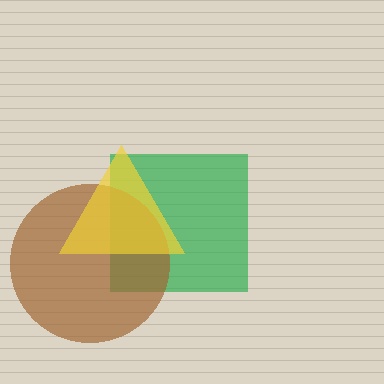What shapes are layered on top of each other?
The layered shapes are: a green square, a brown circle, a yellow triangle.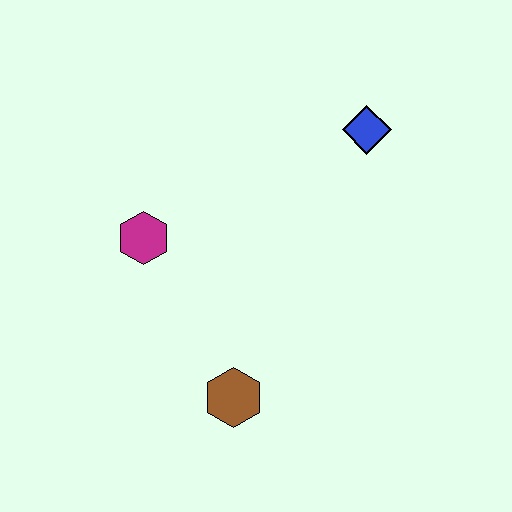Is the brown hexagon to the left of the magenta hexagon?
No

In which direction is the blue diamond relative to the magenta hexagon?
The blue diamond is to the right of the magenta hexagon.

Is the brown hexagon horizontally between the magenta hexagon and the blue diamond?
Yes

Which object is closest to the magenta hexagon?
The brown hexagon is closest to the magenta hexagon.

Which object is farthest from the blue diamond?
The brown hexagon is farthest from the blue diamond.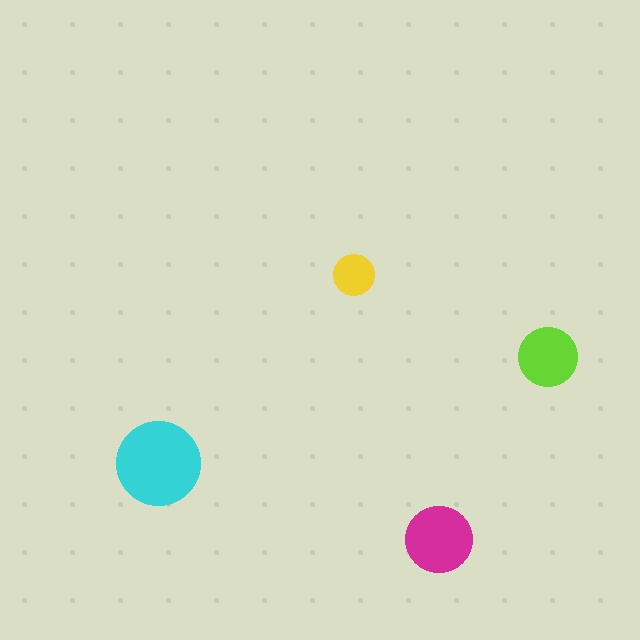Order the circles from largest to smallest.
the cyan one, the magenta one, the lime one, the yellow one.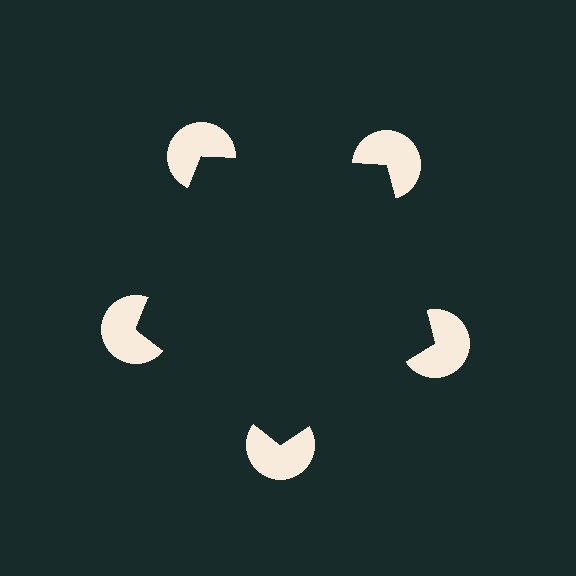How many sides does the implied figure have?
5 sides.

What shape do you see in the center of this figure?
An illusory pentagon — its edges are inferred from the aligned wedge cuts in the pac-man discs, not physically drawn.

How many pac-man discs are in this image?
There are 5 — one at each vertex of the illusory pentagon.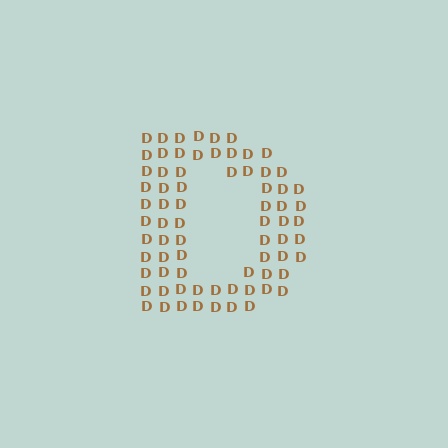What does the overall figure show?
The overall figure shows the letter D.